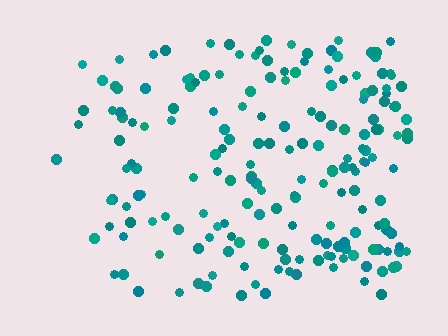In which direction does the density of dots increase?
From left to right, with the right side densest.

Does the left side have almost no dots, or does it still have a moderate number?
Still a moderate number, just noticeably fewer than the right.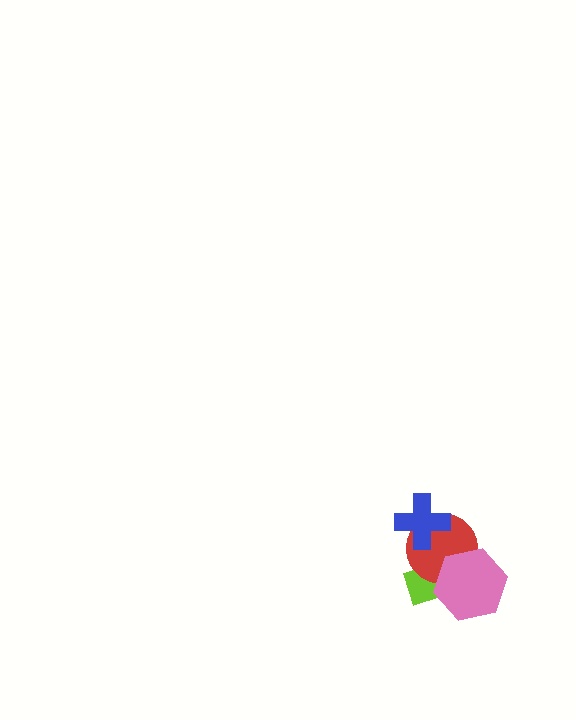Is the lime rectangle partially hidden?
Yes, it is partially covered by another shape.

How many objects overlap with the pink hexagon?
2 objects overlap with the pink hexagon.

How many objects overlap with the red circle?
3 objects overlap with the red circle.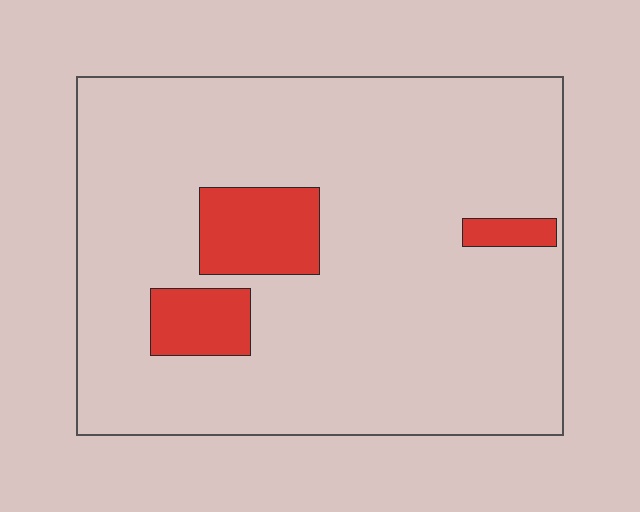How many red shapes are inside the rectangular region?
3.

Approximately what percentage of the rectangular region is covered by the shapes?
Approximately 10%.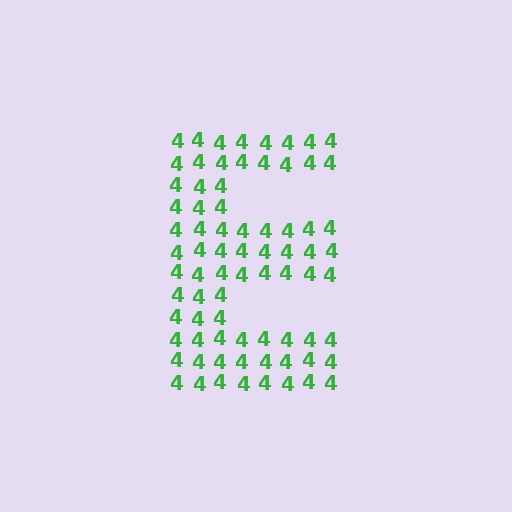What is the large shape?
The large shape is the letter E.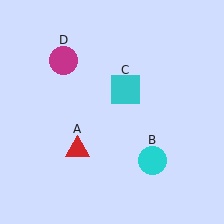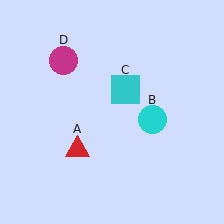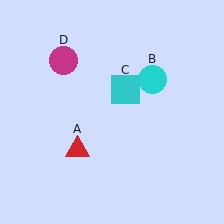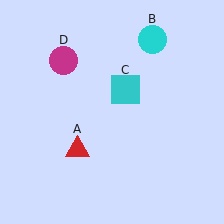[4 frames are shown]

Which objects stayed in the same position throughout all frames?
Red triangle (object A) and cyan square (object C) and magenta circle (object D) remained stationary.